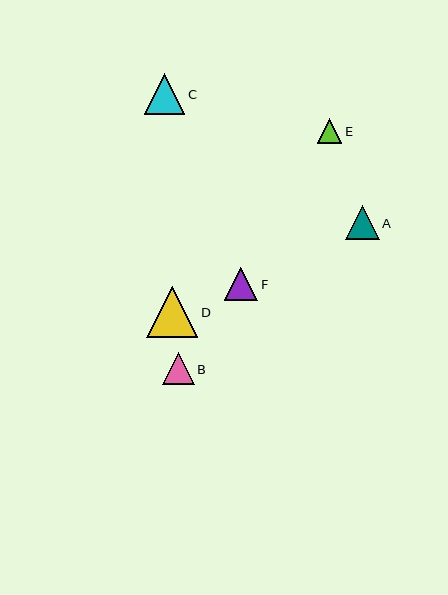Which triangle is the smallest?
Triangle E is the smallest with a size of approximately 25 pixels.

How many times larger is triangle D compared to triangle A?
Triangle D is approximately 1.5 times the size of triangle A.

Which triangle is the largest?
Triangle D is the largest with a size of approximately 51 pixels.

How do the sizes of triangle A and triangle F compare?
Triangle A and triangle F are approximately the same size.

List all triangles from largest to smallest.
From largest to smallest: D, C, A, F, B, E.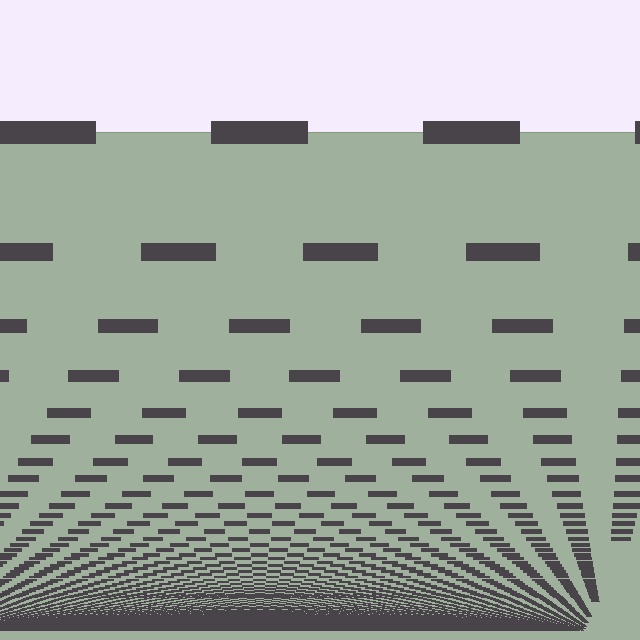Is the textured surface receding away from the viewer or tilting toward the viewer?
The surface appears to tilt toward the viewer. Texture elements get larger and sparser toward the top.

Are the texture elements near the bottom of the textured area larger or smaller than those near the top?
Smaller. The gradient is inverted — elements near the bottom are smaller and denser.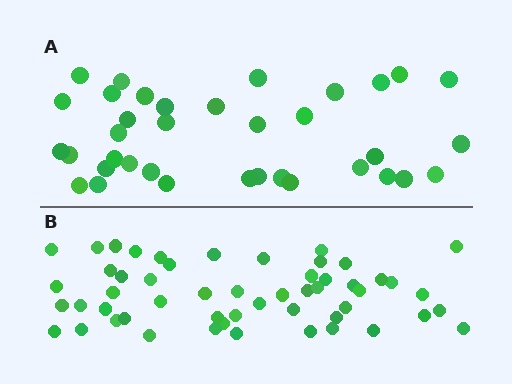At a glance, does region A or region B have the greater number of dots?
Region B (the bottom region) has more dots.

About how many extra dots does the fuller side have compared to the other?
Region B has approximately 15 more dots than region A.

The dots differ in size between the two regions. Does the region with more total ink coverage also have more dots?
No. Region A has more total ink coverage because its dots are larger, but region B actually contains more individual dots. Total area can be misleading — the number of items is what matters here.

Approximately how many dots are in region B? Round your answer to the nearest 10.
About 50 dots. (The exact count is 53, which rounds to 50.)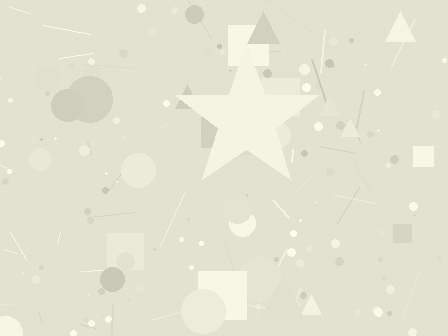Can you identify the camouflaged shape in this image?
The camouflaged shape is a star.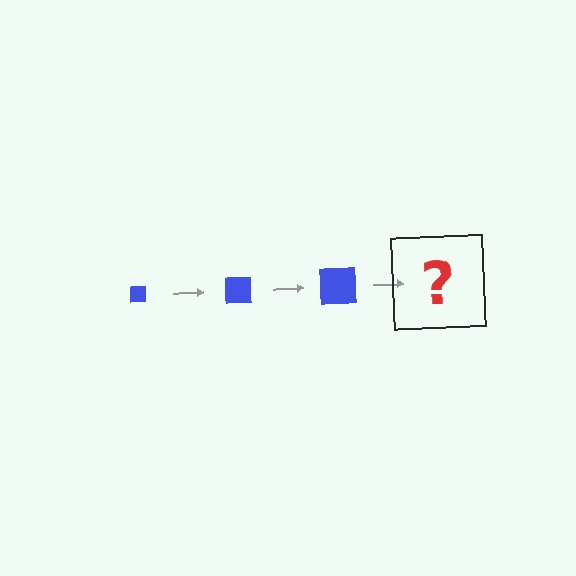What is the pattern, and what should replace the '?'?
The pattern is that the square gets progressively larger each step. The '?' should be a blue square, larger than the previous one.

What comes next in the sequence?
The next element should be a blue square, larger than the previous one.